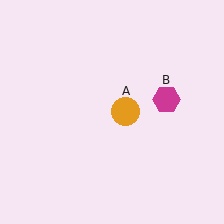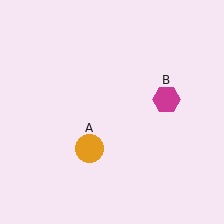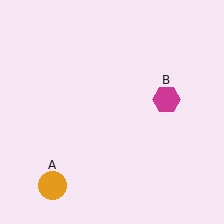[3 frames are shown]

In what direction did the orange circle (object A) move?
The orange circle (object A) moved down and to the left.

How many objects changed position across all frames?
1 object changed position: orange circle (object A).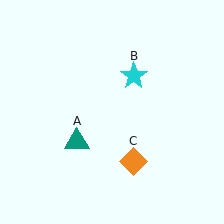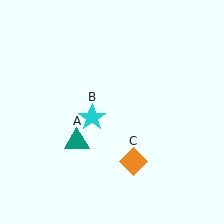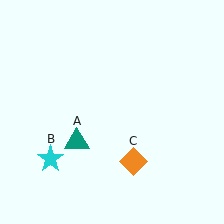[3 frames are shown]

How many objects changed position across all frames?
1 object changed position: cyan star (object B).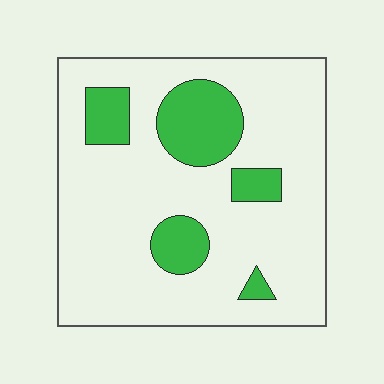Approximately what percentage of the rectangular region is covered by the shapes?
Approximately 20%.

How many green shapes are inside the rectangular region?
5.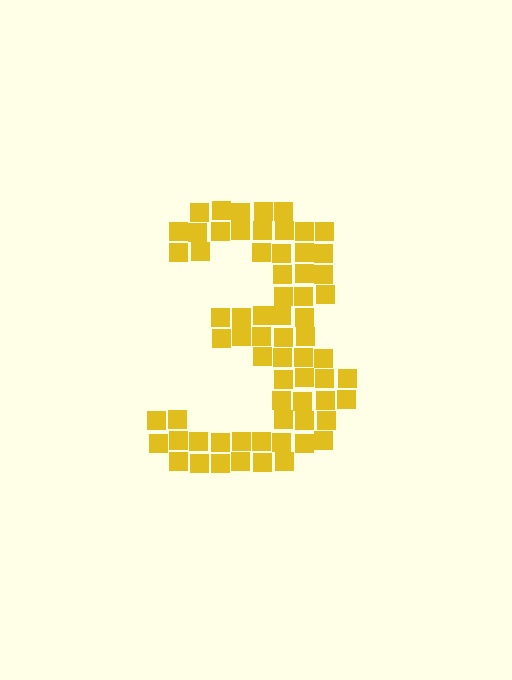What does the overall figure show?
The overall figure shows the digit 3.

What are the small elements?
The small elements are squares.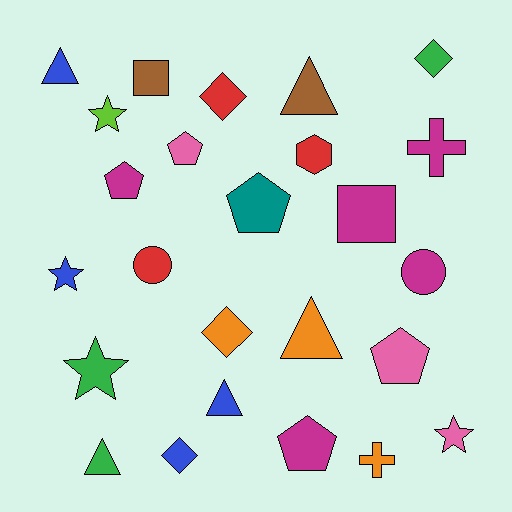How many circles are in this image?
There are 2 circles.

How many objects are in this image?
There are 25 objects.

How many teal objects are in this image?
There is 1 teal object.